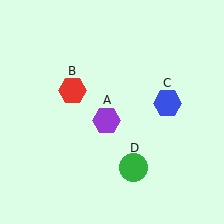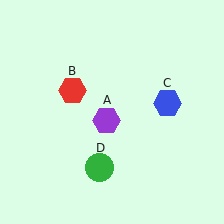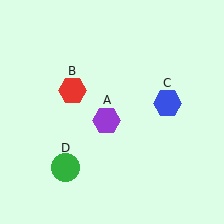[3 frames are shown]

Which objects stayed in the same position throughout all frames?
Purple hexagon (object A) and red hexagon (object B) and blue hexagon (object C) remained stationary.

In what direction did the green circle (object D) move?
The green circle (object D) moved left.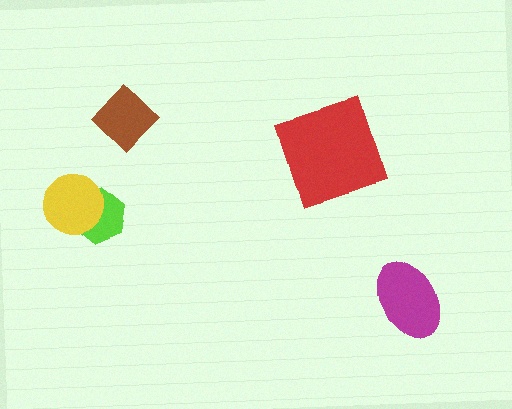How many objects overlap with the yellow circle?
1 object overlaps with the yellow circle.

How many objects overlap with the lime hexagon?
1 object overlaps with the lime hexagon.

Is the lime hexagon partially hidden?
Yes, it is partially covered by another shape.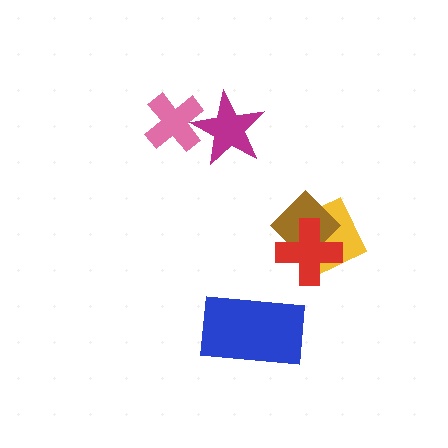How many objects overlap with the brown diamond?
2 objects overlap with the brown diamond.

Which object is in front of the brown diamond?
The red cross is in front of the brown diamond.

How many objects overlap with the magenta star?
1 object overlaps with the magenta star.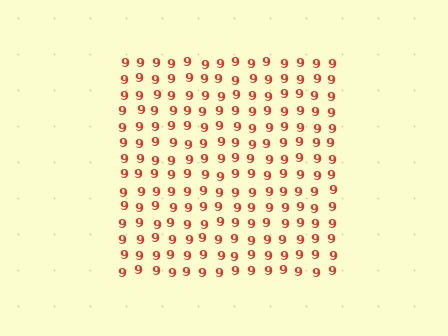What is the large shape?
The large shape is a square.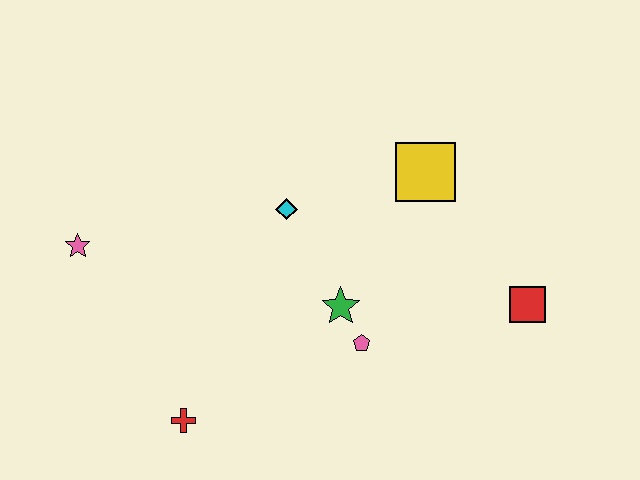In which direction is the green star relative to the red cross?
The green star is to the right of the red cross.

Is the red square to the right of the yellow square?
Yes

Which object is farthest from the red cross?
The red square is farthest from the red cross.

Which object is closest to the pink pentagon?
The green star is closest to the pink pentagon.